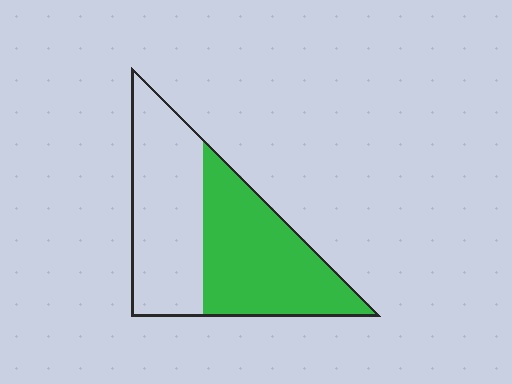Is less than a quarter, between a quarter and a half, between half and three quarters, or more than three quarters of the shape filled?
Between half and three quarters.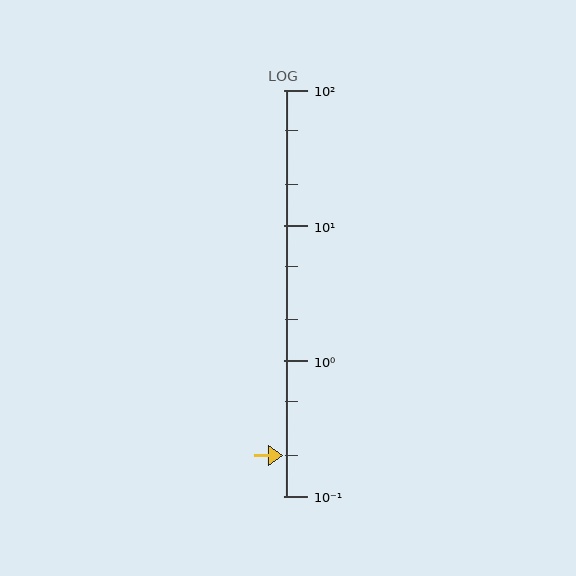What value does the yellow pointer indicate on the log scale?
The pointer indicates approximately 0.2.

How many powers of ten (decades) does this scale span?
The scale spans 3 decades, from 0.1 to 100.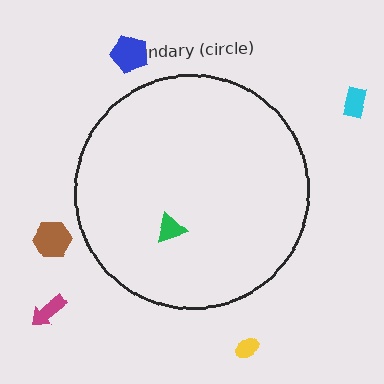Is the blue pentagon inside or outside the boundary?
Outside.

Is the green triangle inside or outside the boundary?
Inside.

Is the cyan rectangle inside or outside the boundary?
Outside.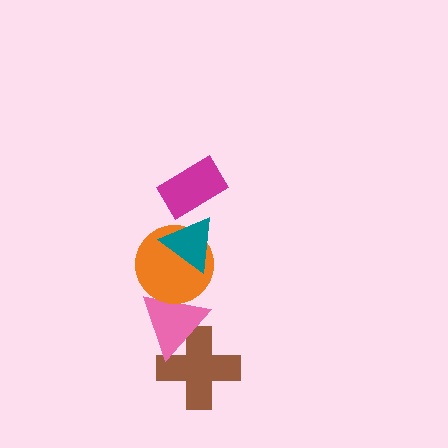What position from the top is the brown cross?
The brown cross is 5th from the top.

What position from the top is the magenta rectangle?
The magenta rectangle is 1st from the top.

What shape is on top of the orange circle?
The teal triangle is on top of the orange circle.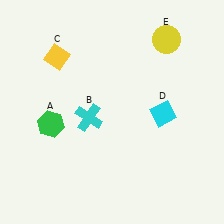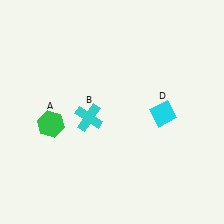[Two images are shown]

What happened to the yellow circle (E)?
The yellow circle (E) was removed in Image 2. It was in the top-right area of Image 1.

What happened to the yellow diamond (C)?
The yellow diamond (C) was removed in Image 2. It was in the top-left area of Image 1.